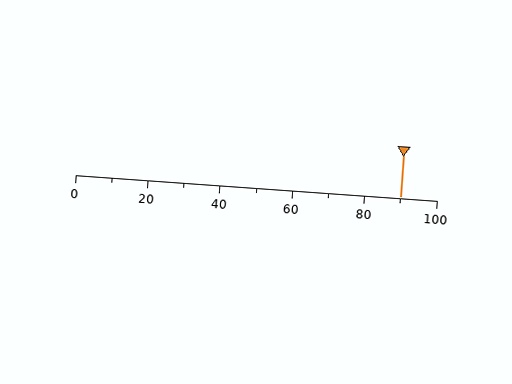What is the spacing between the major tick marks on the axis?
The major ticks are spaced 20 apart.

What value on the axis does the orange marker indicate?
The marker indicates approximately 90.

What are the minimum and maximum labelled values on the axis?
The axis runs from 0 to 100.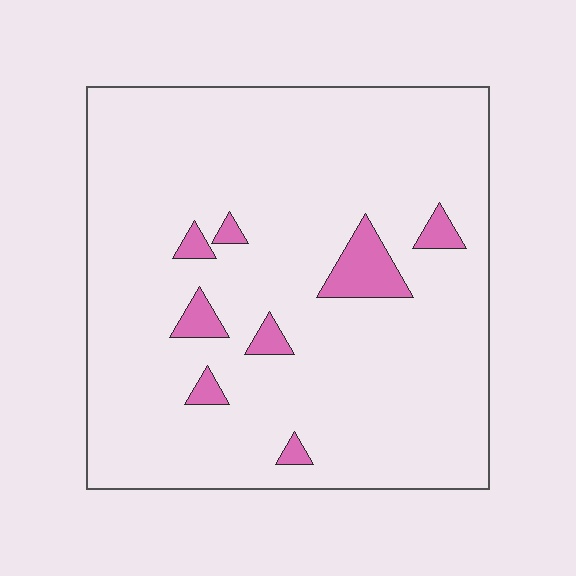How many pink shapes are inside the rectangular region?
8.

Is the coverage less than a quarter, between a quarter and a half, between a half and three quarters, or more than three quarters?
Less than a quarter.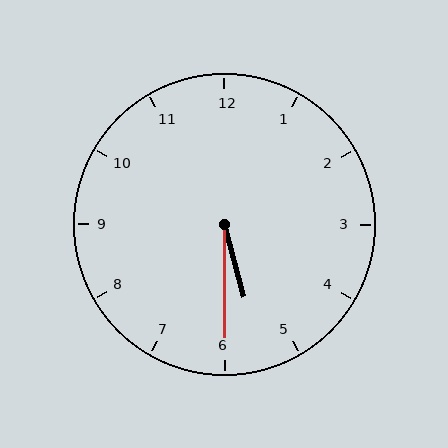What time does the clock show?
5:30.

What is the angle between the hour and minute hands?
Approximately 15 degrees.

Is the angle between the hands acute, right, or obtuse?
It is acute.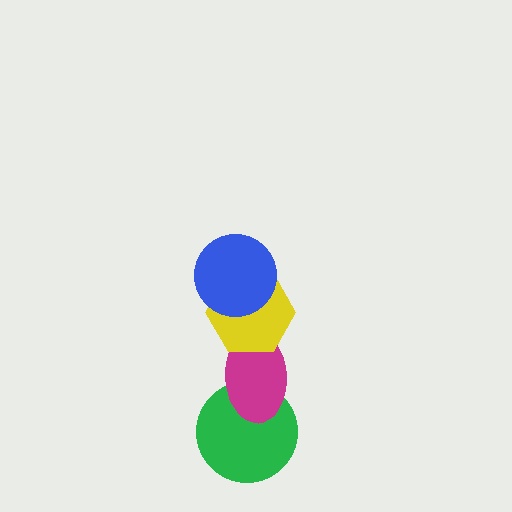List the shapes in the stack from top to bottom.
From top to bottom: the blue circle, the yellow hexagon, the magenta ellipse, the green circle.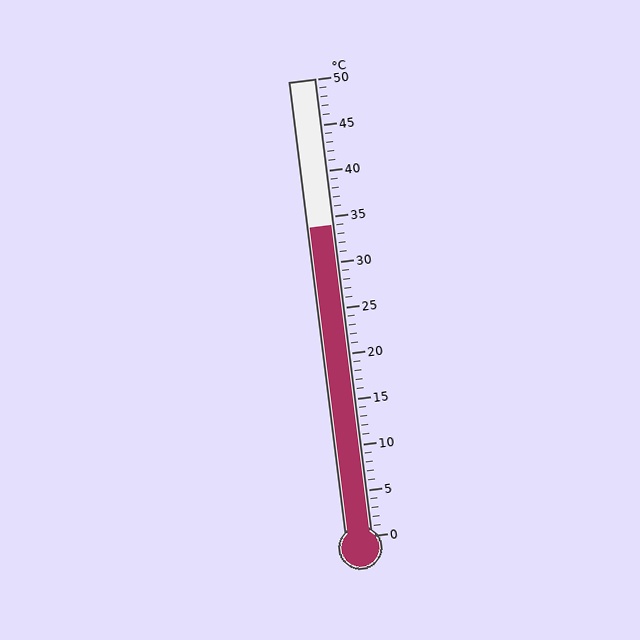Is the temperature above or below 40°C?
The temperature is below 40°C.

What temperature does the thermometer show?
The thermometer shows approximately 34°C.